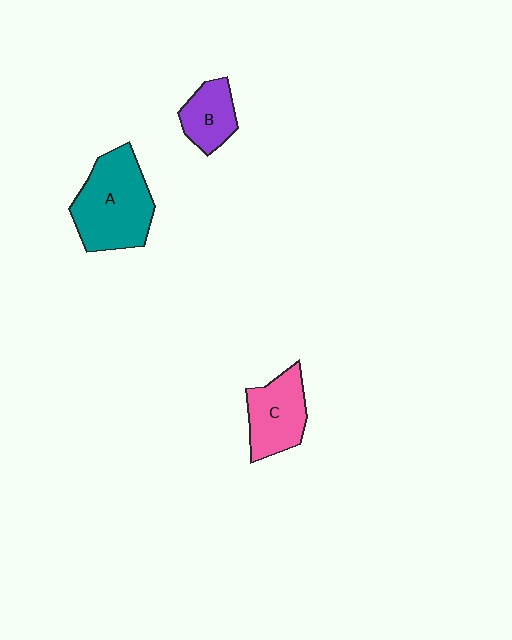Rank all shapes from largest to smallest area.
From largest to smallest: A (teal), C (pink), B (purple).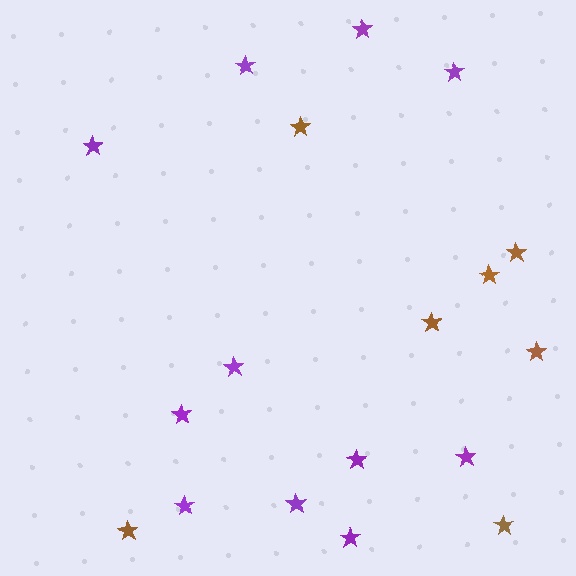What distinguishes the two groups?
There are 2 groups: one group of brown stars (7) and one group of purple stars (11).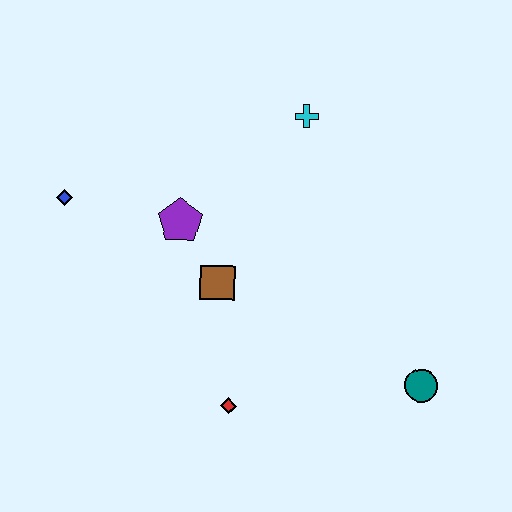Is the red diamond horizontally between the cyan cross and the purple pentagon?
Yes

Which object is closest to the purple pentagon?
The brown square is closest to the purple pentagon.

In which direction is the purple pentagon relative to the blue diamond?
The purple pentagon is to the right of the blue diamond.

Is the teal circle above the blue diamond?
No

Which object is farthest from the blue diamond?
The teal circle is farthest from the blue diamond.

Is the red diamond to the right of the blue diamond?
Yes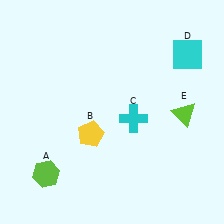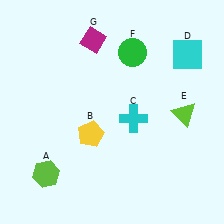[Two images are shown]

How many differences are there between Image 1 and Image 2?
There are 2 differences between the two images.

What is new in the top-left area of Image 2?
A magenta diamond (G) was added in the top-left area of Image 2.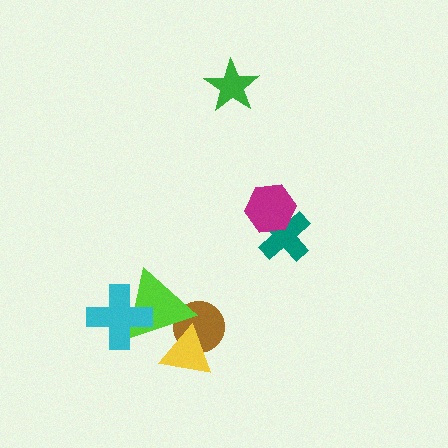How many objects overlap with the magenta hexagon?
1 object overlaps with the magenta hexagon.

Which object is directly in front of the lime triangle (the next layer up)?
The cyan cross is directly in front of the lime triangle.